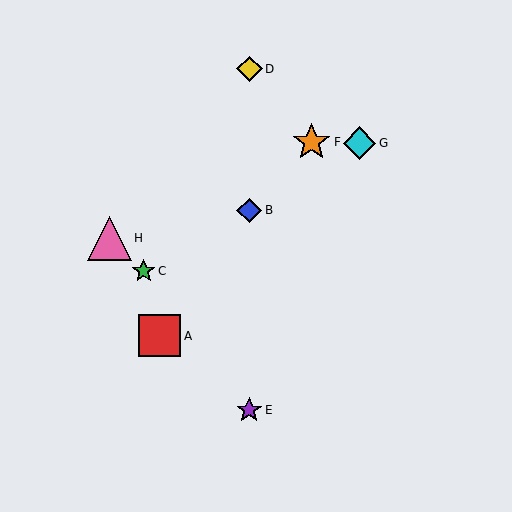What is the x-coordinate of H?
Object H is at x≈109.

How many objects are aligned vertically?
3 objects (B, D, E) are aligned vertically.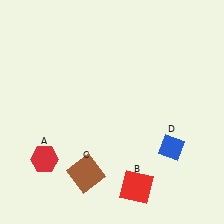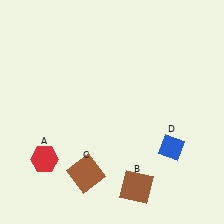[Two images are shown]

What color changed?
The square (B) changed from red in Image 1 to brown in Image 2.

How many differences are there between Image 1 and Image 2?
There is 1 difference between the two images.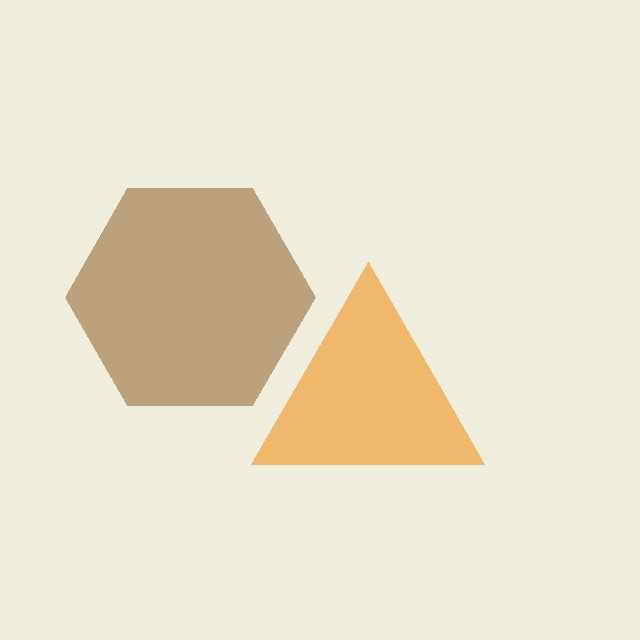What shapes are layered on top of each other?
The layered shapes are: an orange triangle, a brown hexagon.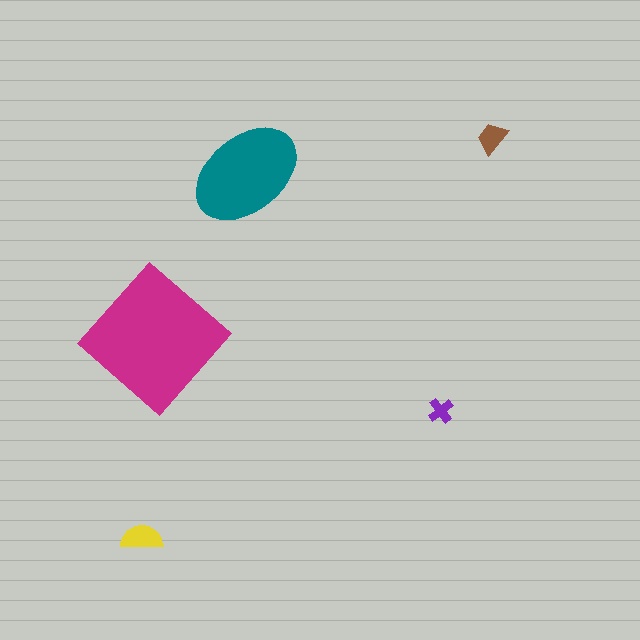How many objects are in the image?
There are 5 objects in the image.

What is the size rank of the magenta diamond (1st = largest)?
1st.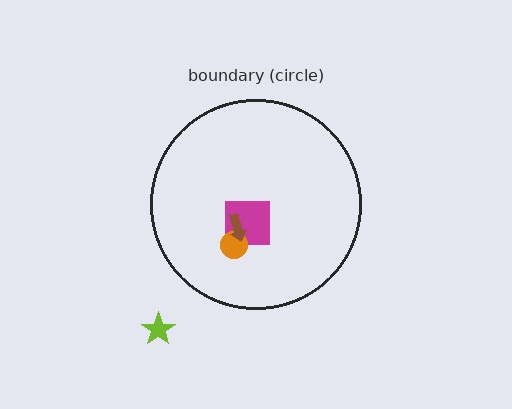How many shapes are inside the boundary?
3 inside, 1 outside.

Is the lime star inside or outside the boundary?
Outside.